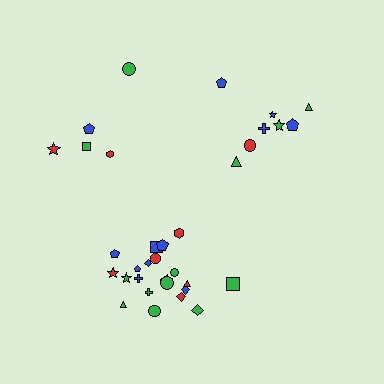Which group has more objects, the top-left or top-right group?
The top-right group.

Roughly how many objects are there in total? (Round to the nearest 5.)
Roughly 35 objects in total.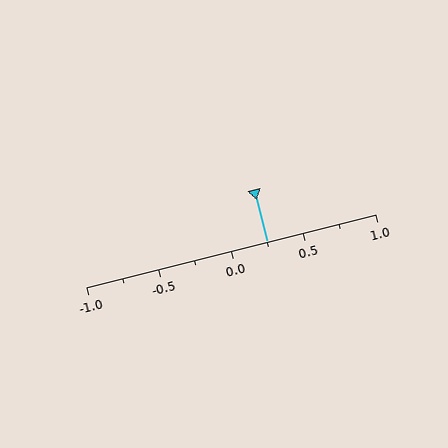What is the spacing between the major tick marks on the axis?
The major ticks are spaced 0.5 apart.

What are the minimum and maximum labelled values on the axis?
The axis runs from -1.0 to 1.0.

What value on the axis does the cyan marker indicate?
The marker indicates approximately 0.25.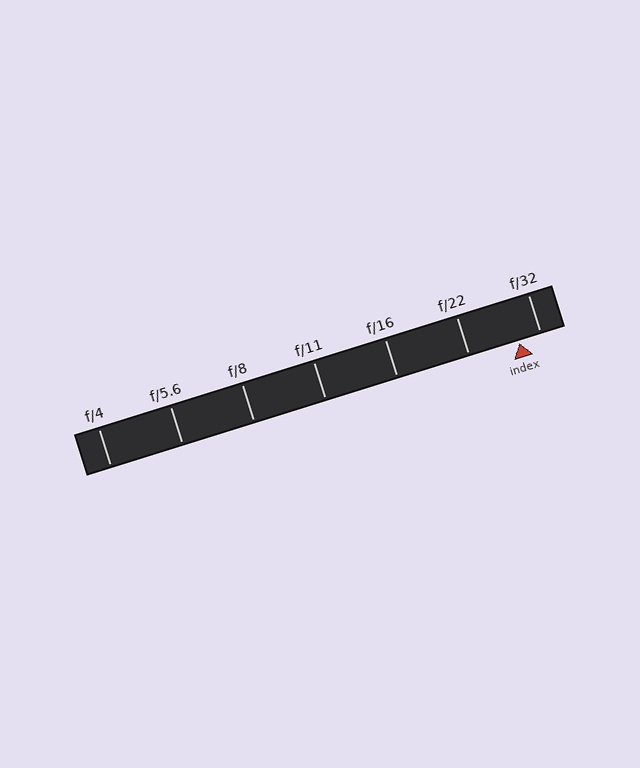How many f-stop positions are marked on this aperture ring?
There are 7 f-stop positions marked.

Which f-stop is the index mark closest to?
The index mark is closest to f/32.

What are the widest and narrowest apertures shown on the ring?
The widest aperture shown is f/4 and the narrowest is f/32.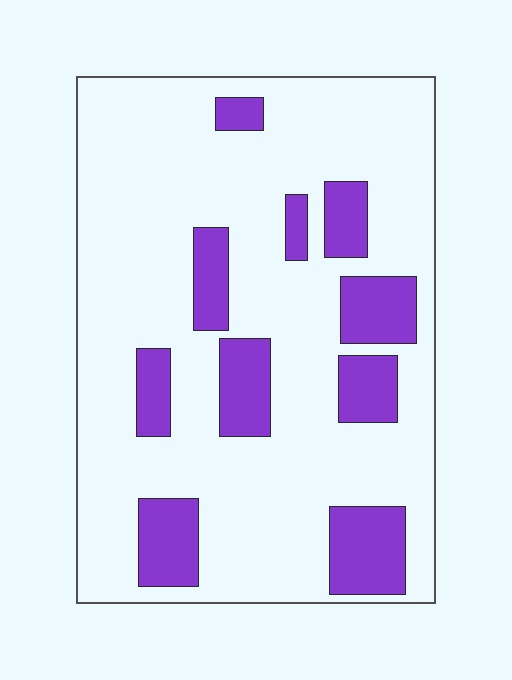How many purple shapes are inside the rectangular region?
10.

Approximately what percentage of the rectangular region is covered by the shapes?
Approximately 20%.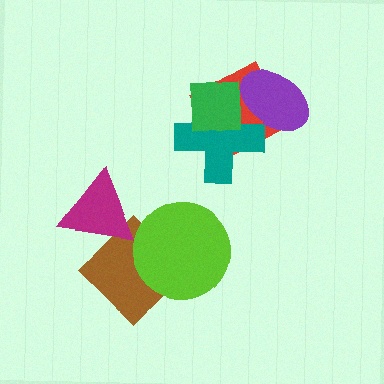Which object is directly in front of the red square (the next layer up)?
The teal cross is directly in front of the red square.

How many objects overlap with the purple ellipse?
3 objects overlap with the purple ellipse.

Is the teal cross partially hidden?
Yes, it is partially covered by another shape.